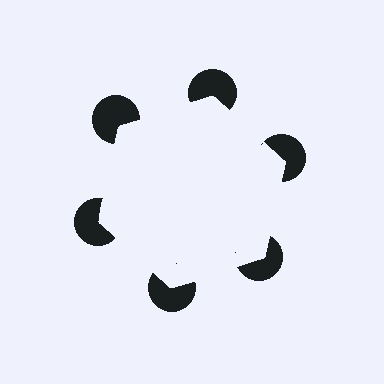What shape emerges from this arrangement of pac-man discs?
An illusory hexagon — its edges are inferred from the aligned wedge cuts in the pac-man discs, not physically drawn.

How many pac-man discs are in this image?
There are 6 — one at each vertex of the illusory hexagon.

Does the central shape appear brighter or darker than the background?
It typically appears slightly brighter than the background, even though no actual brightness change is drawn.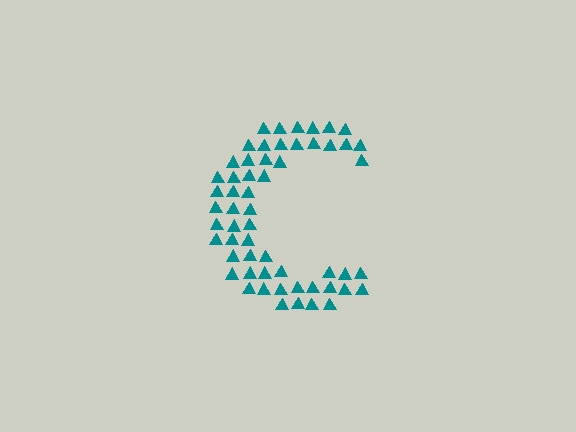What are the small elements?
The small elements are triangles.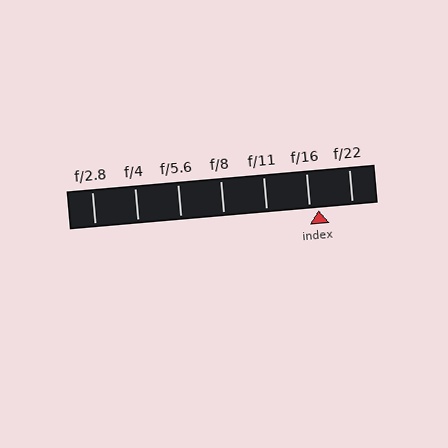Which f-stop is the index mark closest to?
The index mark is closest to f/16.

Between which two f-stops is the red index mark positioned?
The index mark is between f/16 and f/22.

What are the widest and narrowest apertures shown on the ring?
The widest aperture shown is f/2.8 and the narrowest is f/22.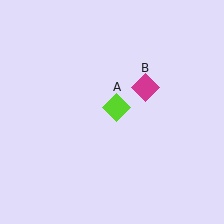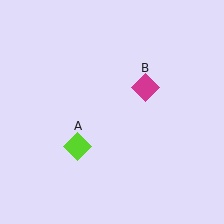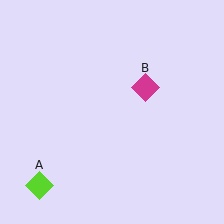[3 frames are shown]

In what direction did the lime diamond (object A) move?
The lime diamond (object A) moved down and to the left.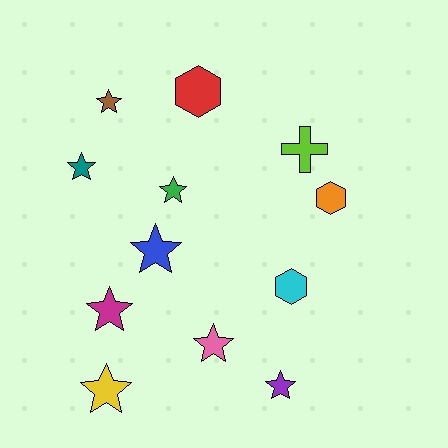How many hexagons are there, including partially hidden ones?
There are 3 hexagons.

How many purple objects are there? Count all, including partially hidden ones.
There is 1 purple object.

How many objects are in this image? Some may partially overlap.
There are 12 objects.